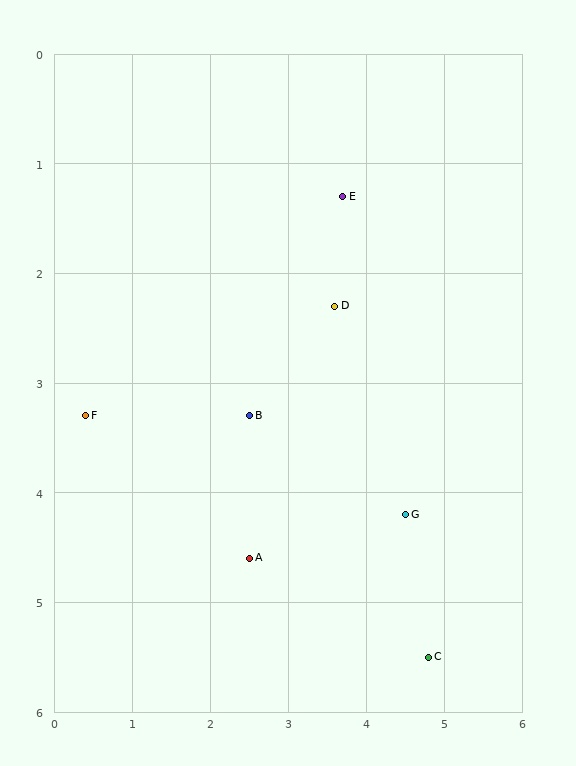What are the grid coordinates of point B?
Point B is at approximately (2.5, 3.3).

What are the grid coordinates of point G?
Point G is at approximately (4.5, 4.2).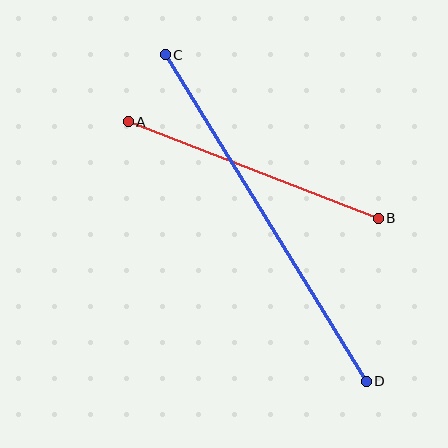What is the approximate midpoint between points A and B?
The midpoint is at approximately (253, 170) pixels.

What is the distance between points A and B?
The distance is approximately 268 pixels.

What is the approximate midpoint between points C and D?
The midpoint is at approximately (266, 218) pixels.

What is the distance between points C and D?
The distance is approximately 383 pixels.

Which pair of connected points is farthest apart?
Points C and D are farthest apart.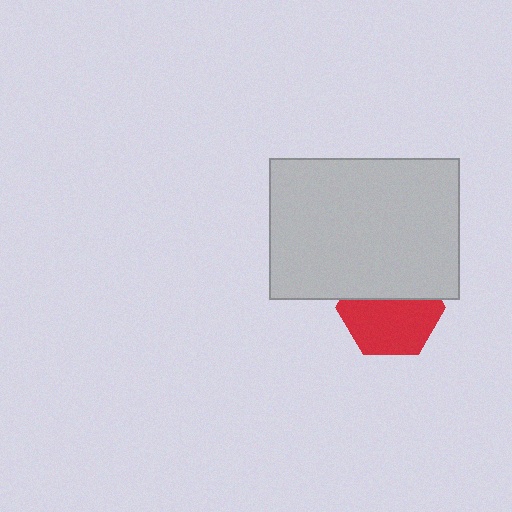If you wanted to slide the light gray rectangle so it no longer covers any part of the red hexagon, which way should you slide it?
Slide it up — that is the most direct way to separate the two shapes.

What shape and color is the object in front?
The object in front is a light gray rectangle.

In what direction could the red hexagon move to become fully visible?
The red hexagon could move down. That would shift it out from behind the light gray rectangle entirely.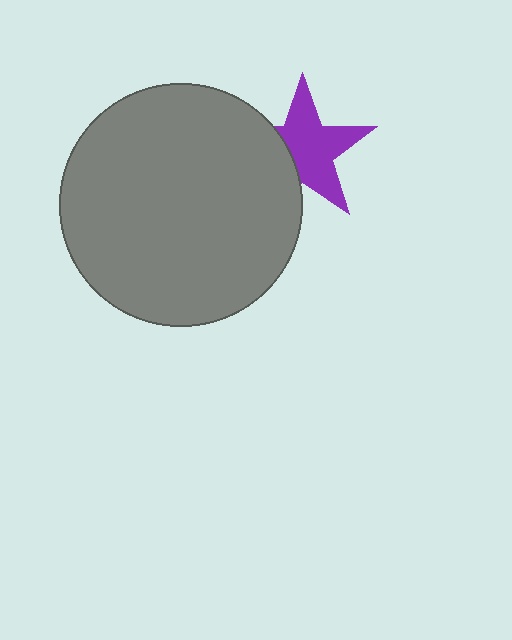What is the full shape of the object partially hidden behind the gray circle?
The partially hidden object is a purple star.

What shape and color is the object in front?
The object in front is a gray circle.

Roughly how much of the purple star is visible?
Most of it is visible (roughly 66%).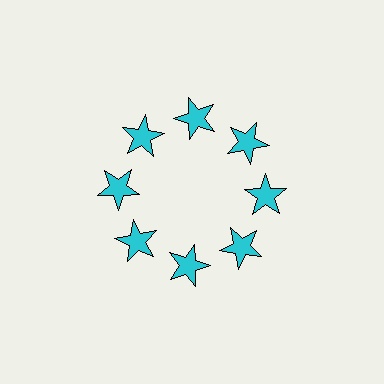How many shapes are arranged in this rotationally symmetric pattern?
There are 8 shapes, arranged in 8 groups of 1.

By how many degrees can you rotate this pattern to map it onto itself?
The pattern maps onto itself every 45 degrees of rotation.